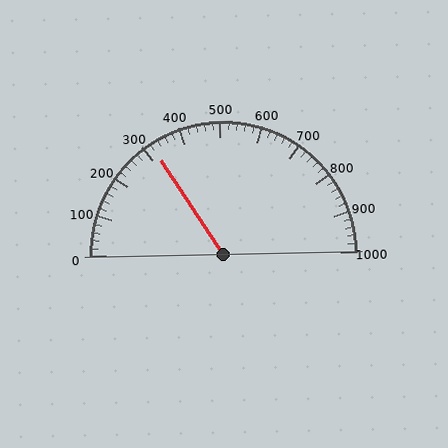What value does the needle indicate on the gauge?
The needle indicates approximately 320.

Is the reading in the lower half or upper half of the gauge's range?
The reading is in the lower half of the range (0 to 1000).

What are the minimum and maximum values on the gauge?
The gauge ranges from 0 to 1000.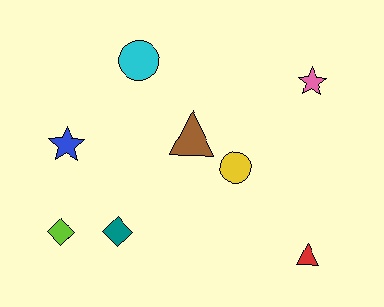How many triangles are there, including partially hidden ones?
There are 2 triangles.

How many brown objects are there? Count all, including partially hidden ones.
There is 1 brown object.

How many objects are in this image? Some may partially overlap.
There are 8 objects.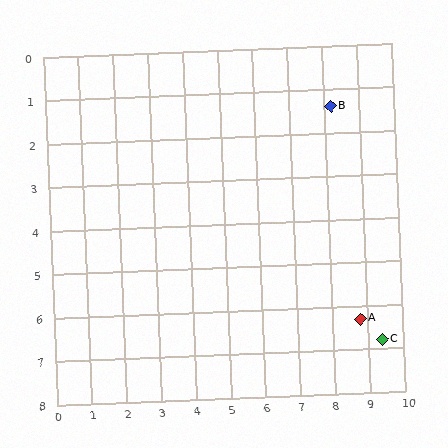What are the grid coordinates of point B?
Point B is at approximately (8.2, 1.4).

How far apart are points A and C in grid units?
Points A and C are about 0.8 grid units apart.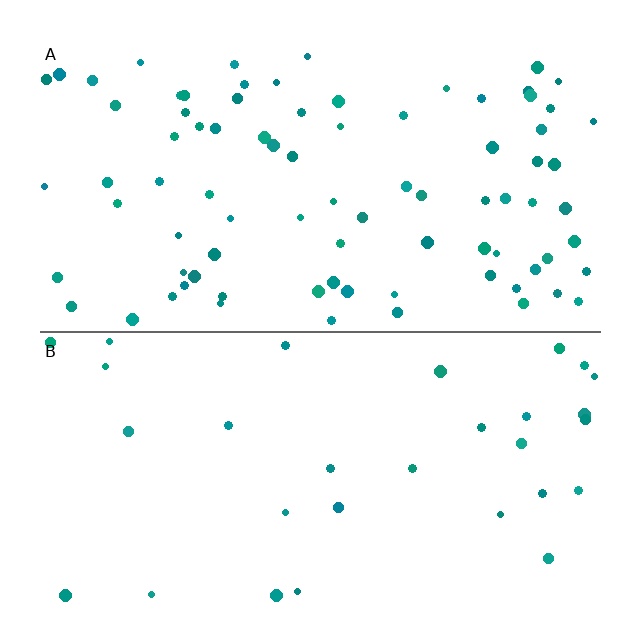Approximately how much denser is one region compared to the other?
Approximately 2.7× — region A over region B.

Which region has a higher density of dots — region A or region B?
A (the top).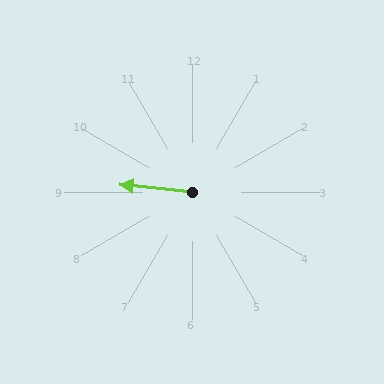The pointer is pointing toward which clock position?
Roughly 9 o'clock.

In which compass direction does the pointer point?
West.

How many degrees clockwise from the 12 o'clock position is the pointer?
Approximately 276 degrees.